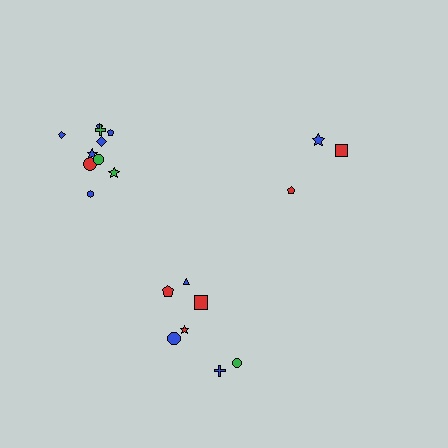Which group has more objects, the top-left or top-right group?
The top-left group.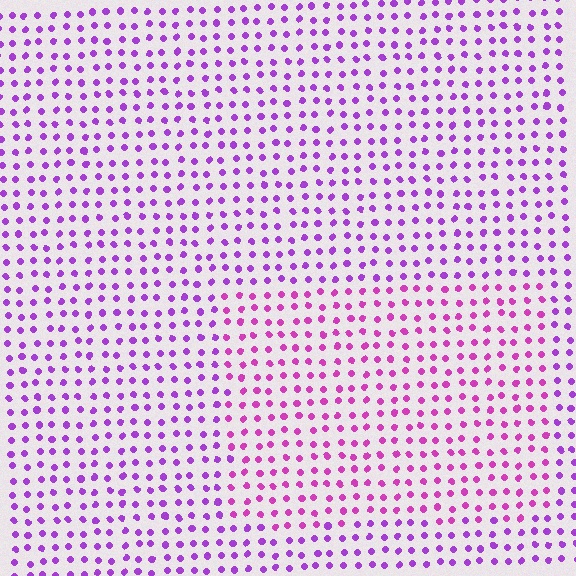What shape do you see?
I see a rectangle.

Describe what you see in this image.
The image is filled with small purple elements in a uniform arrangement. A rectangle-shaped region is visible where the elements are tinted to a slightly different hue, forming a subtle color boundary.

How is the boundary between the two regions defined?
The boundary is defined purely by a slight shift in hue (about 28 degrees). Spacing, size, and orientation are identical on both sides.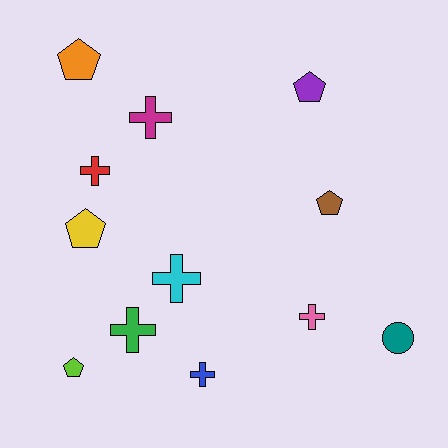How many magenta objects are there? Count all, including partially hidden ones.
There is 1 magenta object.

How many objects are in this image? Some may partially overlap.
There are 12 objects.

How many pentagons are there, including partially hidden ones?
There are 5 pentagons.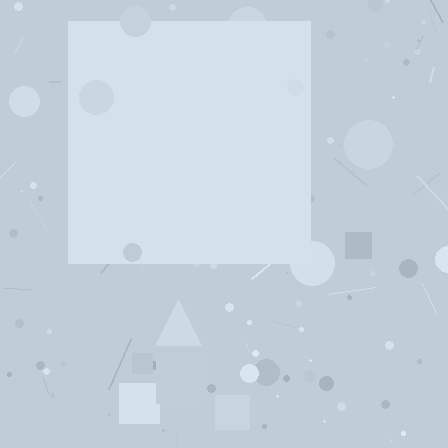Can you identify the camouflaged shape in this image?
The camouflaged shape is a square.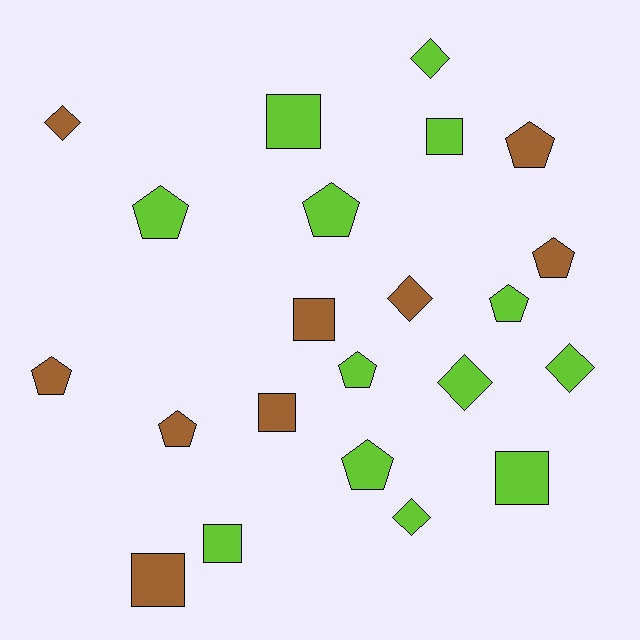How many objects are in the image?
There are 22 objects.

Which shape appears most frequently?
Pentagon, with 9 objects.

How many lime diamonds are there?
There are 4 lime diamonds.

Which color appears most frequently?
Lime, with 13 objects.